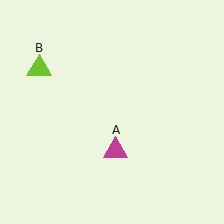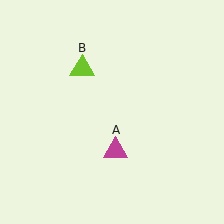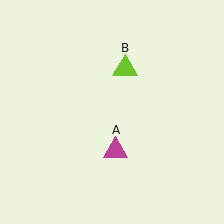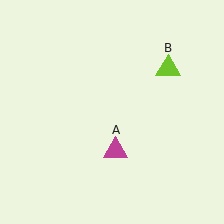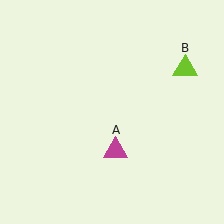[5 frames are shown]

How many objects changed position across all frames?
1 object changed position: lime triangle (object B).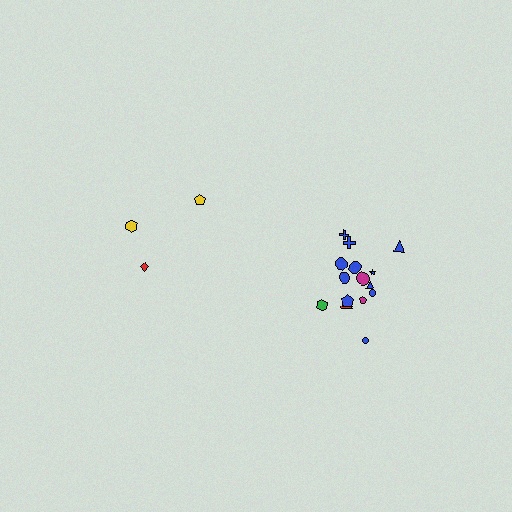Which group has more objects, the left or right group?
The right group.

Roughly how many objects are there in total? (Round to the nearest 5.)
Roughly 20 objects in total.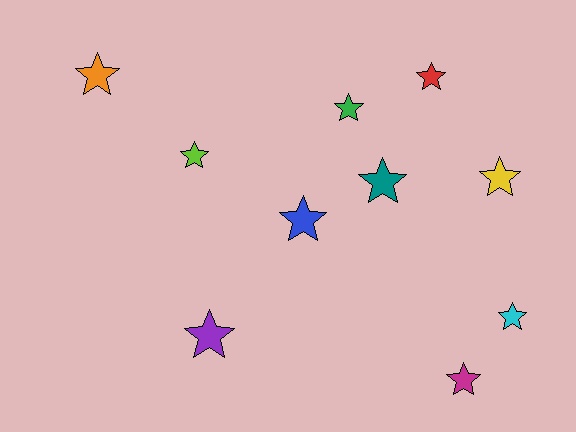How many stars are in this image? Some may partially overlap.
There are 10 stars.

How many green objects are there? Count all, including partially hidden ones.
There is 1 green object.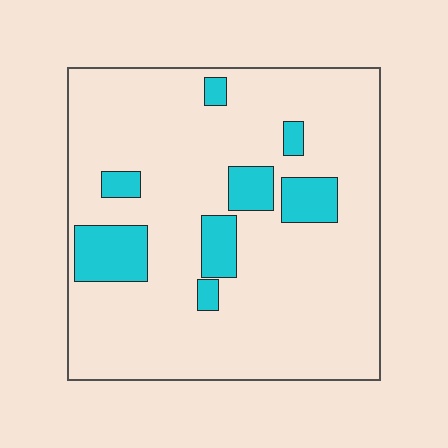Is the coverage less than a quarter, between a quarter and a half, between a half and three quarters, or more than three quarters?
Less than a quarter.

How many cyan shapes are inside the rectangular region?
8.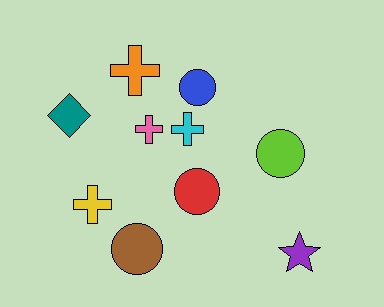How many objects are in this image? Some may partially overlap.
There are 10 objects.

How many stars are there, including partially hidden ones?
There is 1 star.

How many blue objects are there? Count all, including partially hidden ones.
There is 1 blue object.